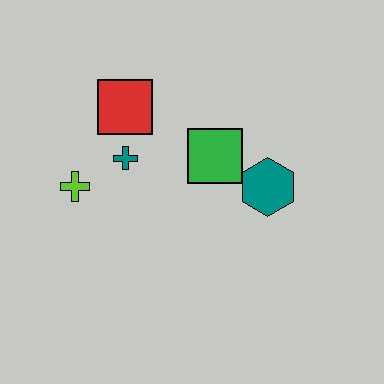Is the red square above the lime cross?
Yes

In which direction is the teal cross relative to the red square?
The teal cross is below the red square.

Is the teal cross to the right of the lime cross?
Yes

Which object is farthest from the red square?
The teal hexagon is farthest from the red square.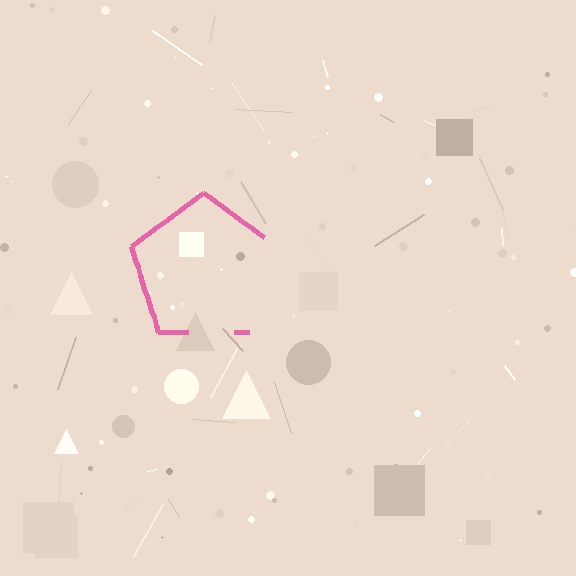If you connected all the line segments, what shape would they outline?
They would outline a pentagon.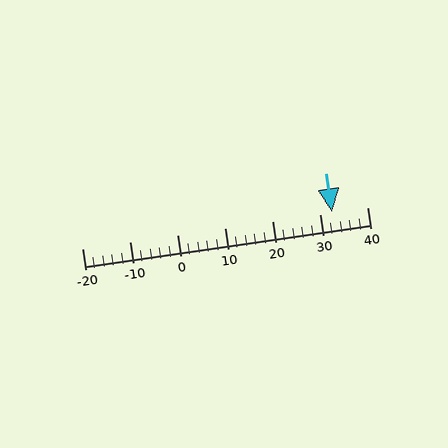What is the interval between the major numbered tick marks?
The major tick marks are spaced 10 units apart.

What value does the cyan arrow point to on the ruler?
The cyan arrow points to approximately 33.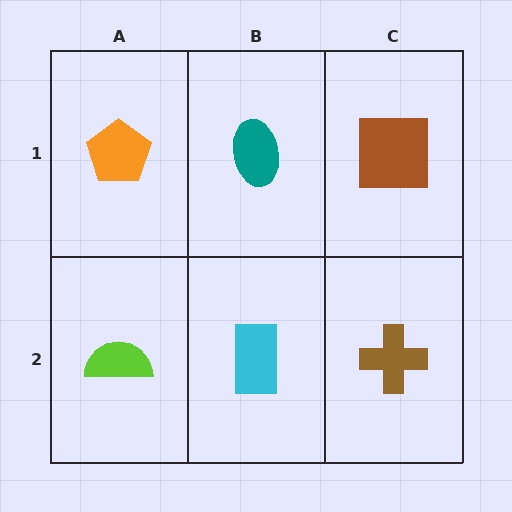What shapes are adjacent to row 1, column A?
A lime semicircle (row 2, column A), a teal ellipse (row 1, column B).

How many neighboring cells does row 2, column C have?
2.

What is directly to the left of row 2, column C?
A cyan rectangle.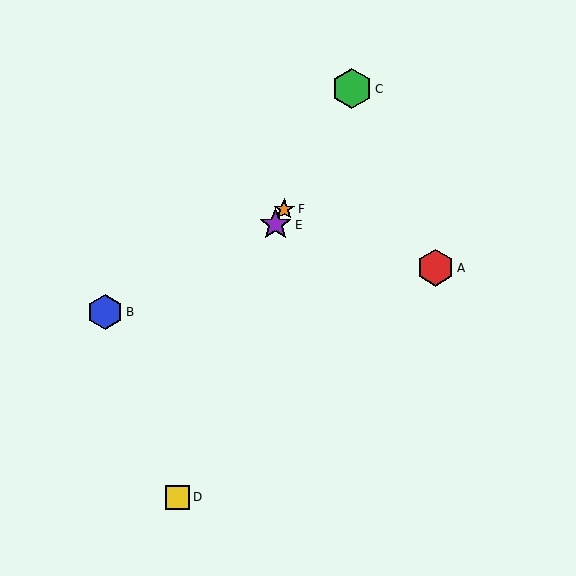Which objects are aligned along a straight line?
Objects C, E, F are aligned along a straight line.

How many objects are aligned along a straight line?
3 objects (C, E, F) are aligned along a straight line.